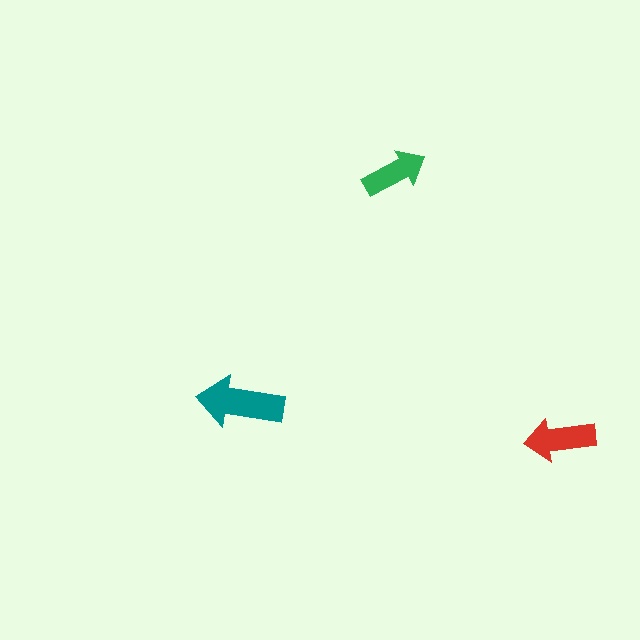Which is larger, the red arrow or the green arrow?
The red one.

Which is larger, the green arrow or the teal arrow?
The teal one.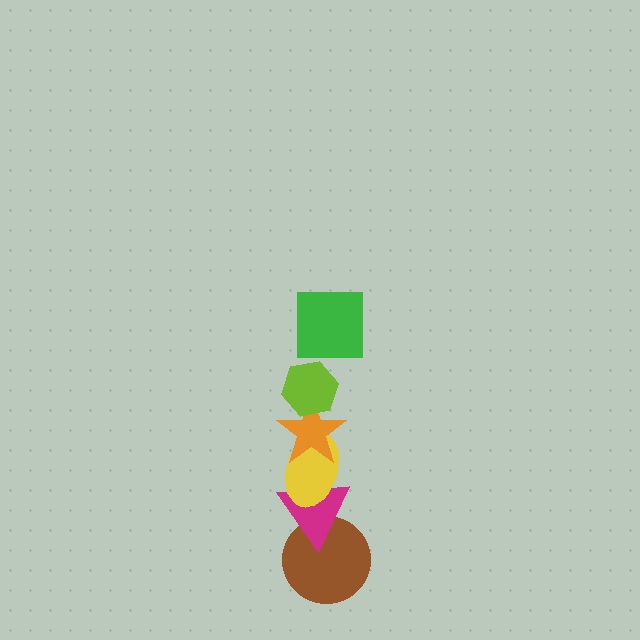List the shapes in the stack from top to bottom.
From top to bottom: the green square, the lime hexagon, the orange star, the yellow ellipse, the magenta triangle, the brown circle.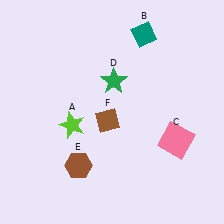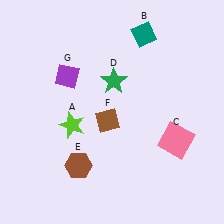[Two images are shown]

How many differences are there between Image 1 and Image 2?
There is 1 difference between the two images.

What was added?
A purple diamond (G) was added in Image 2.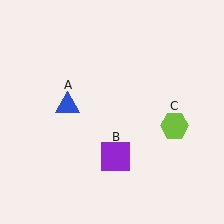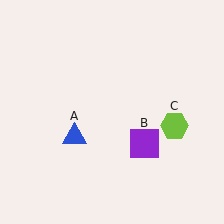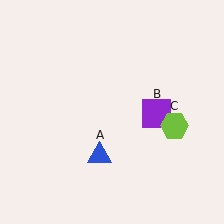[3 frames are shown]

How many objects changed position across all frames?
2 objects changed position: blue triangle (object A), purple square (object B).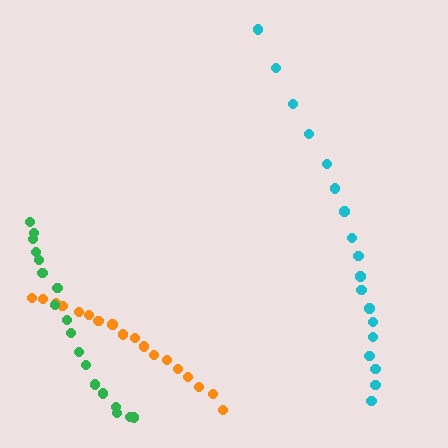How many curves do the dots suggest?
There are 3 distinct paths.